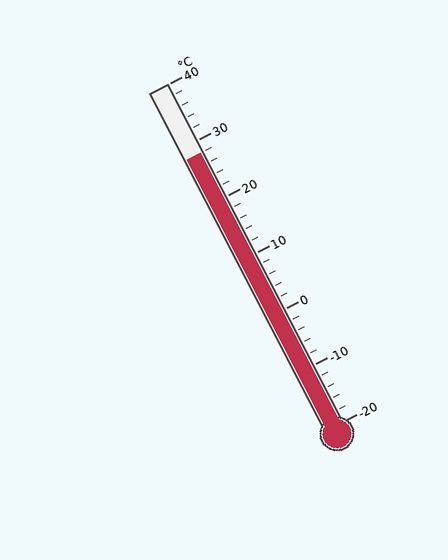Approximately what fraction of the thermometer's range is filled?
The thermometer is filled to approximately 80% of its range.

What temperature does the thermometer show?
The thermometer shows approximately 28°C.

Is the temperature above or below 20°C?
The temperature is above 20°C.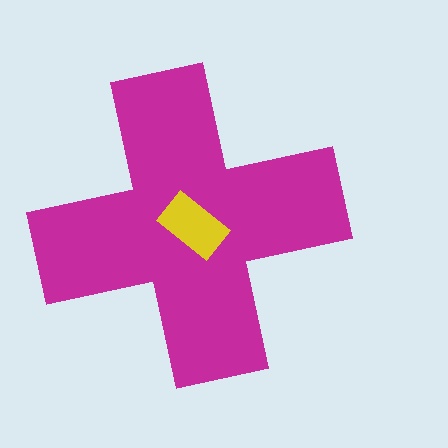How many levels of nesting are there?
2.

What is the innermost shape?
The yellow rectangle.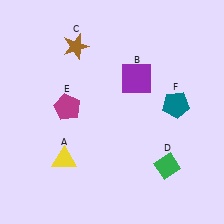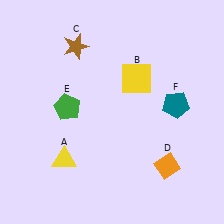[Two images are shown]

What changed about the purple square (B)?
In Image 1, B is purple. In Image 2, it changed to yellow.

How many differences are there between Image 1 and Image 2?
There are 3 differences between the two images.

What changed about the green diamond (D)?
In Image 1, D is green. In Image 2, it changed to orange.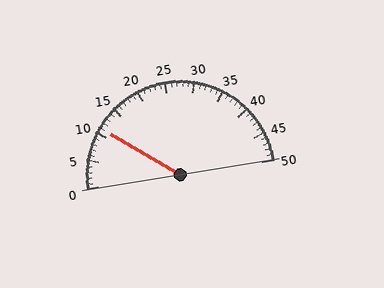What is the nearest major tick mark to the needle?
The nearest major tick mark is 10.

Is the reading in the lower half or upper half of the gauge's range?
The reading is in the lower half of the range (0 to 50).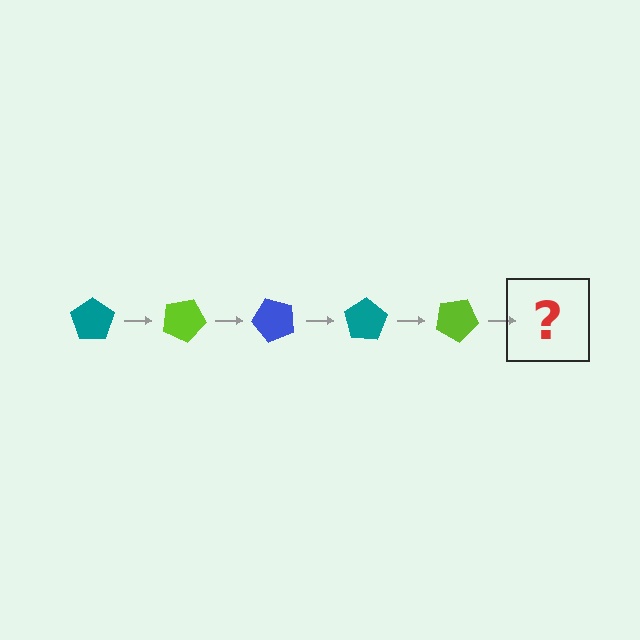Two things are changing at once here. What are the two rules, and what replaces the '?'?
The two rules are that it rotates 25 degrees each step and the color cycles through teal, lime, and blue. The '?' should be a blue pentagon, rotated 125 degrees from the start.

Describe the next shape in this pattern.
It should be a blue pentagon, rotated 125 degrees from the start.